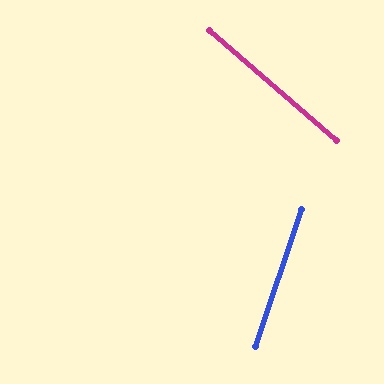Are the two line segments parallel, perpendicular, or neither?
Neither parallel nor perpendicular — they differ by about 68°.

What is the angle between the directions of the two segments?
Approximately 68 degrees.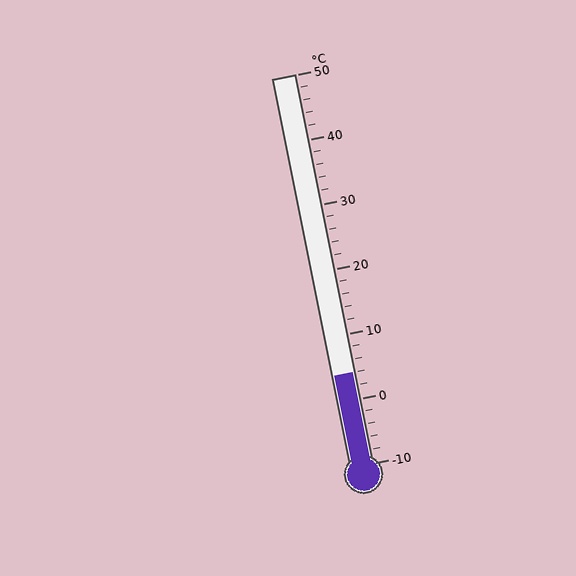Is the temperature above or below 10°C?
The temperature is below 10°C.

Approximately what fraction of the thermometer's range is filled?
The thermometer is filled to approximately 25% of its range.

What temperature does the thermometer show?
The thermometer shows approximately 4°C.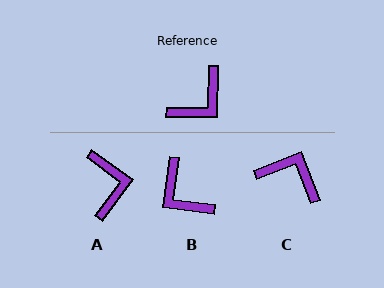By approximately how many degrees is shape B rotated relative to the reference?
Approximately 97 degrees clockwise.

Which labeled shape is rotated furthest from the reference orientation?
C, about 111 degrees away.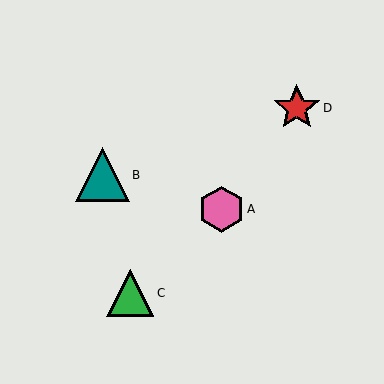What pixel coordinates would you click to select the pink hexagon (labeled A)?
Click at (221, 209) to select the pink hexagon A.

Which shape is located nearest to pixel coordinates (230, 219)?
The pink hexagon (labeled A) at (221, 209) is nearest to that location.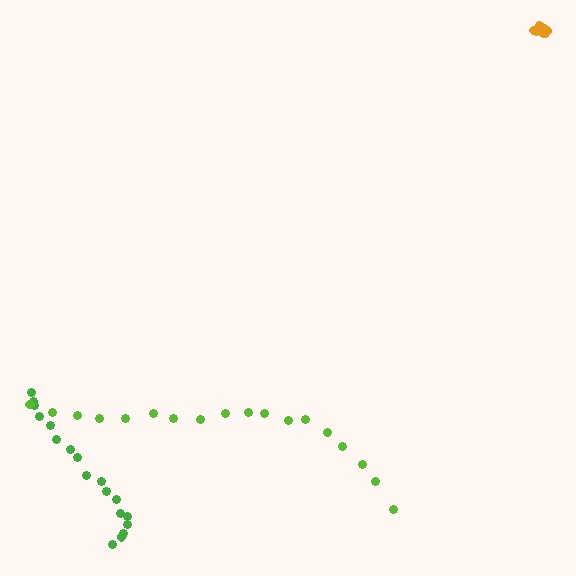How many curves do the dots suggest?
There are 3 distinct paths.